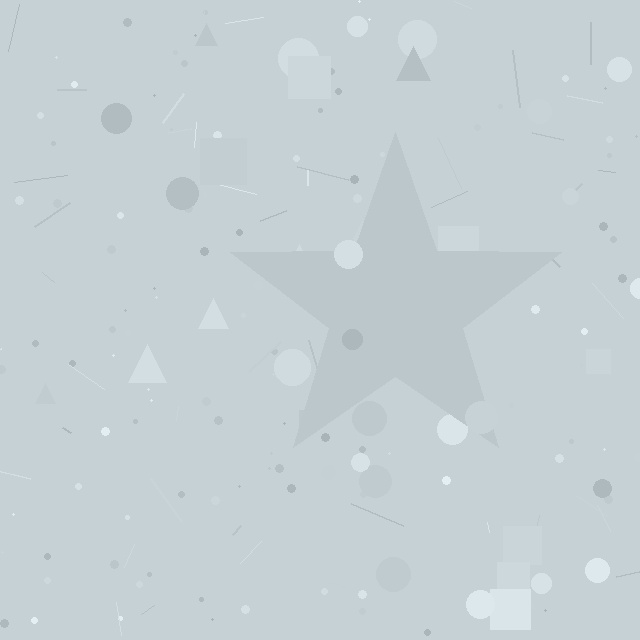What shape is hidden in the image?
A star is hidden in the image.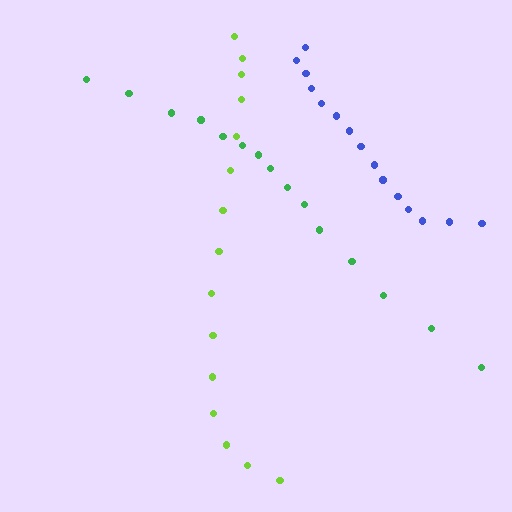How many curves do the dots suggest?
There are 3 distinct paths.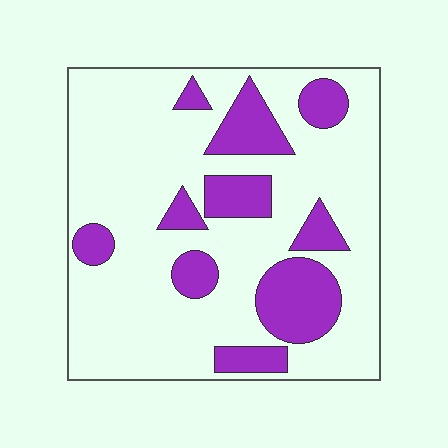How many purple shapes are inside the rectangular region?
10.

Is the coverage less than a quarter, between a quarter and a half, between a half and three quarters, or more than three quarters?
Less than a quarter.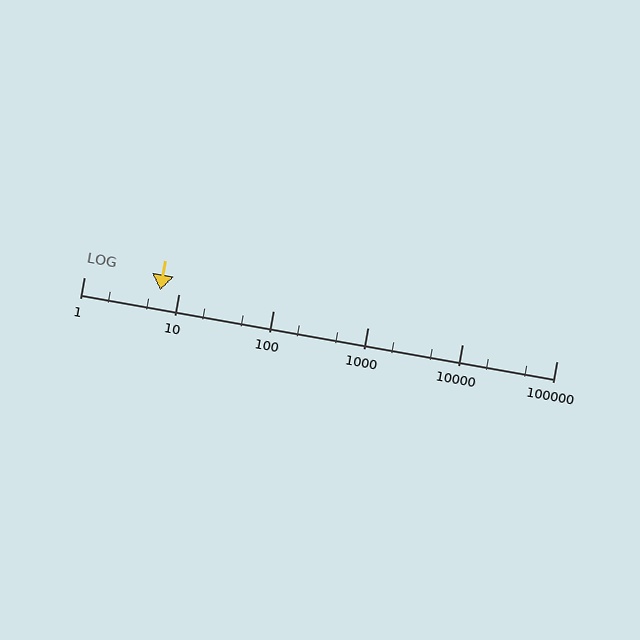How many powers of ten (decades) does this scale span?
The scale spans 5 decades, from 1 to 100000.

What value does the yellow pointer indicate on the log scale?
The pointer indicates approximately 6.4.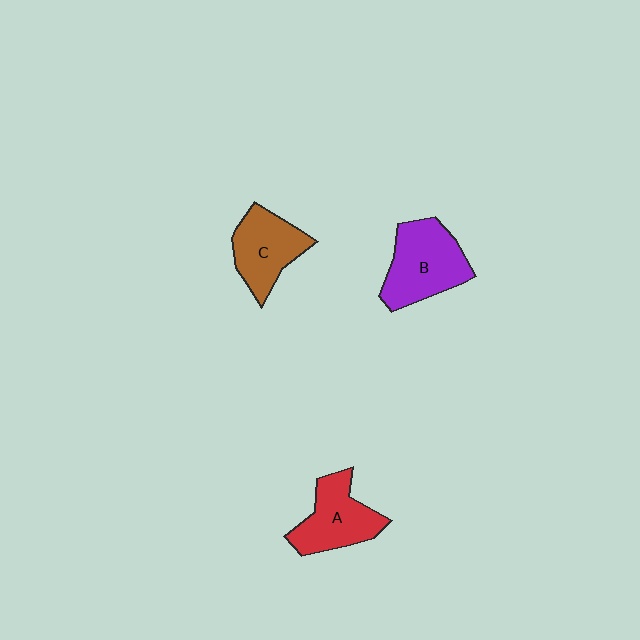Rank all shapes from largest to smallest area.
From largest to smallest: B (purple), A (red), C (brown).